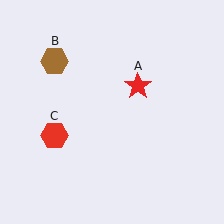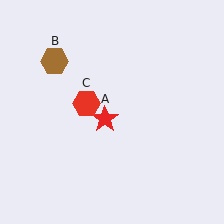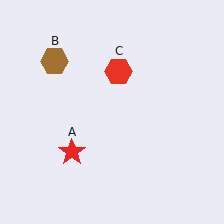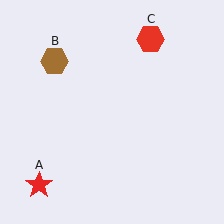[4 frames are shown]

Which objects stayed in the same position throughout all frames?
Brown hexagon (object B) remained stationary.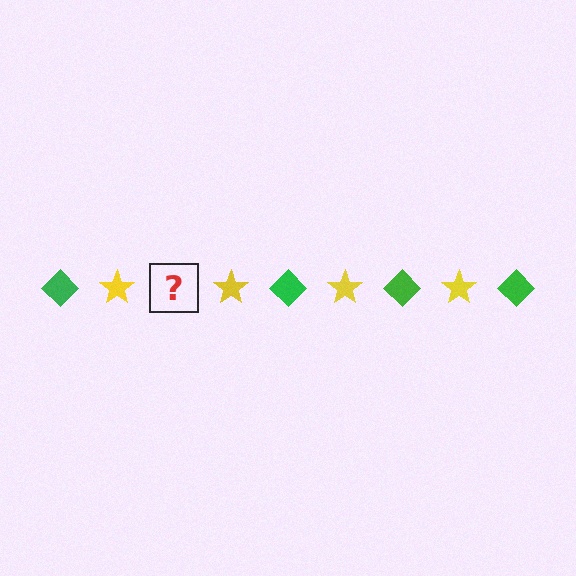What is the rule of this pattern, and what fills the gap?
The rule is that the pattern alternates between green diamond and yellow star. The gap should be filled with a green diamond.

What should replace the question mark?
The question mark should be replaced with a green diamond.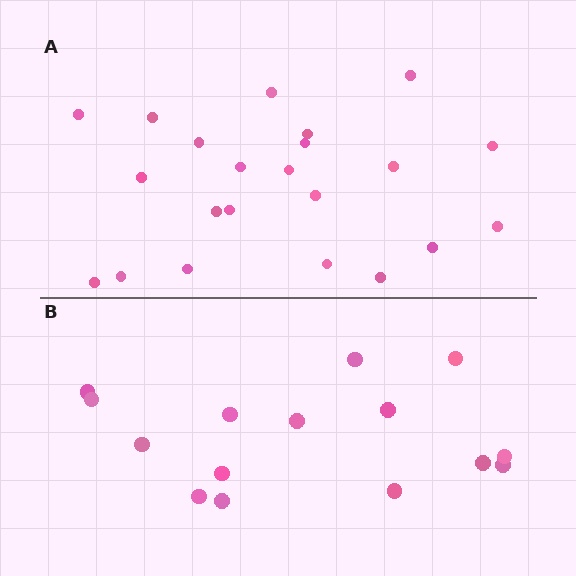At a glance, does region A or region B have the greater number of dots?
Region A (the top region) has more dots.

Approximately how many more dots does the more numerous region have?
Region A has roughly 8 or so more dots than region B.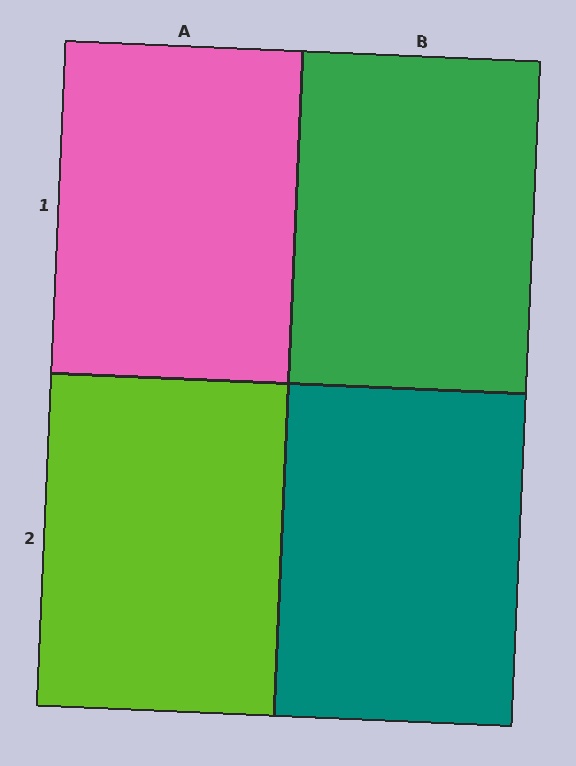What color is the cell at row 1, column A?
Pink.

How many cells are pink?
1 cell is pink.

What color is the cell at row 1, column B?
Green.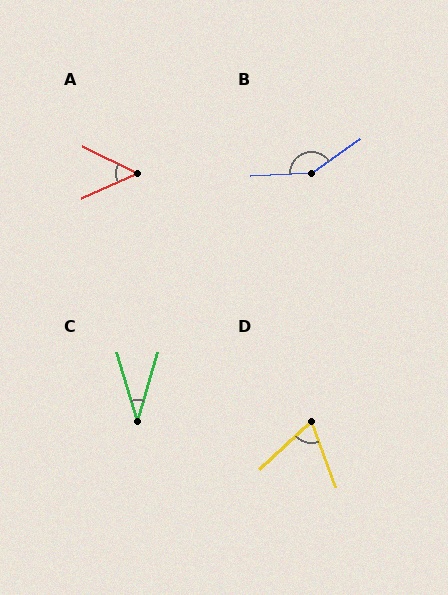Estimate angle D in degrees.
Approximately 67 degrees.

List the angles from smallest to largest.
C (33°), A (50°), D (67°), B (147°).